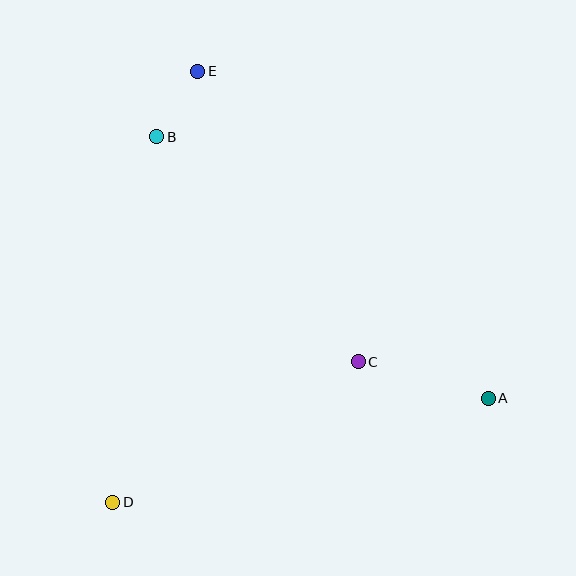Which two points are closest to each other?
Points B and E are closest to each other.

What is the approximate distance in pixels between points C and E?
The distance between C and E is approximately 332 pixels.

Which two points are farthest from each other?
Points D and E are farthest from each other.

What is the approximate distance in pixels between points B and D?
The distance between B and D is approximately 368 pixels.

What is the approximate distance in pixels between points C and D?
The distance between C and D is approximately 283 pixels.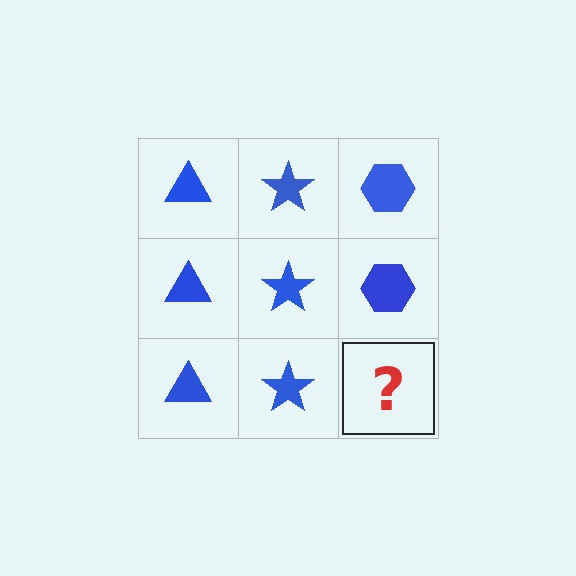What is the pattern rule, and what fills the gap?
The rule is that each column has a consistent shape. The gap should be filled with a blue hexagon.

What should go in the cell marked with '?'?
The missing cell should contain a blue hexagon.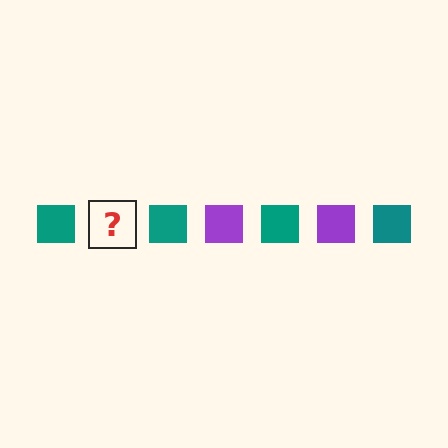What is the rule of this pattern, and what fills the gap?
The rule is that the pattern cycles through teal, purple squares. The gap should be filled with a purple square.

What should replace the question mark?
The question mark should be replaced with a purple square.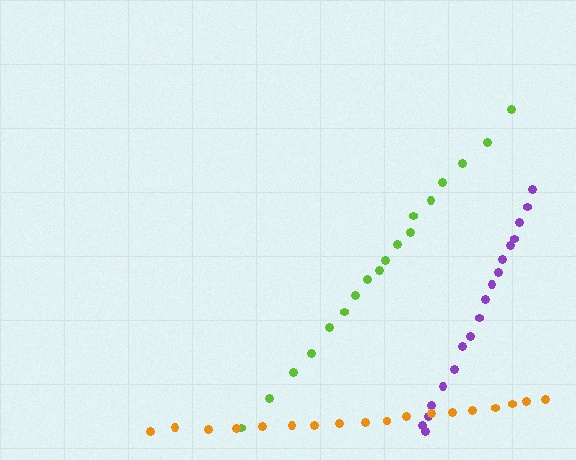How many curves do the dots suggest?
There are 3 distinct paths.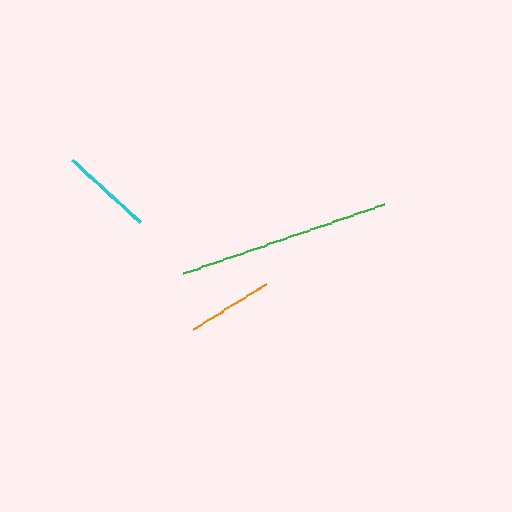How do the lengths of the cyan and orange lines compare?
The cyan and orange lines are approximately the same length.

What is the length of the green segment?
The green segment is approximately 212 pixels long.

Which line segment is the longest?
The green line is the longest at approximately 212 pixels.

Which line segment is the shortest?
The orange line is the shortest at approximately 86 pixels.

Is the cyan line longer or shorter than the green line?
The green line is longer than the cyan line.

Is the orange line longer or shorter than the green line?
The green line is longer than the orange line.